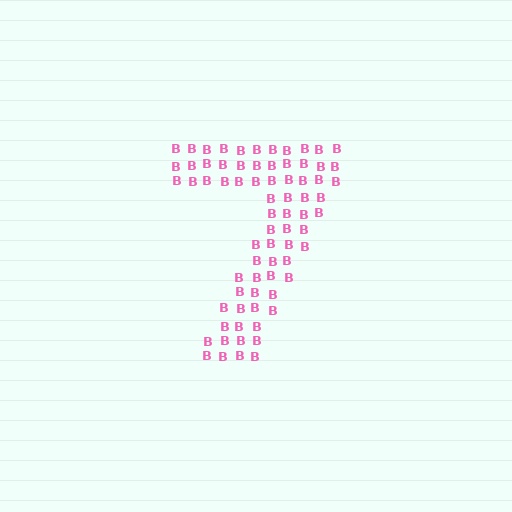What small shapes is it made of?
It is made of small letter B's.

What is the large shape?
The large shape is the digit 7.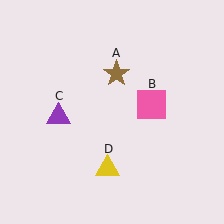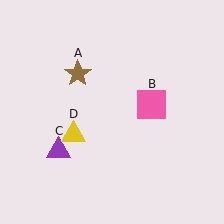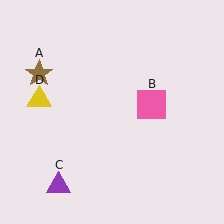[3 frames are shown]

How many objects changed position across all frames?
3 objects changed position: brown star (object A), purple triangle (object C), yellow triangle (object D).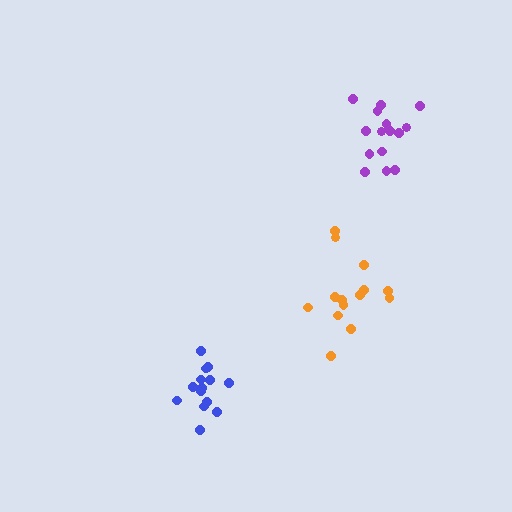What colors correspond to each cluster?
The clusters are colored: orange, blue, purple.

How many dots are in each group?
Group 1: 14 dots, Group 2: 14 dots, Group 3: 15 dots (43 total).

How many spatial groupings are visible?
There are 3 spatial groupings.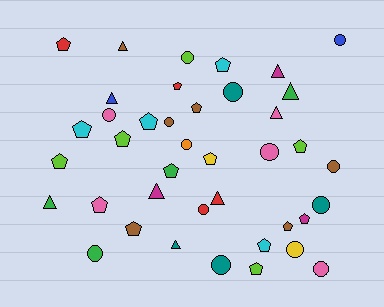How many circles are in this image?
There are 14 circles.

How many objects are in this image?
There are 40 objects.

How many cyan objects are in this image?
There are 4 cyan objects.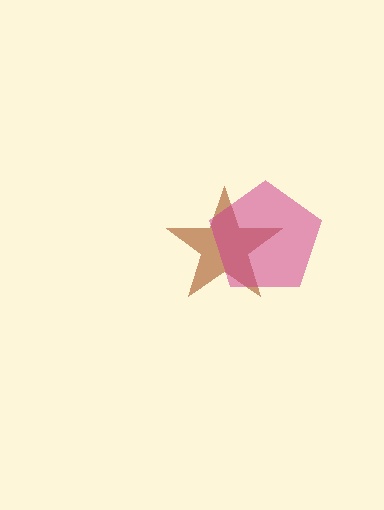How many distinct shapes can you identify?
There are 2 distinct shapes: a brown star, a magenta pentagon.